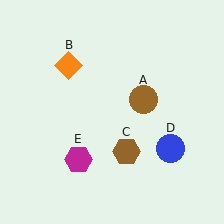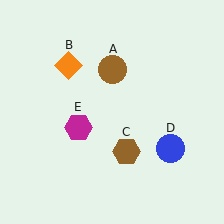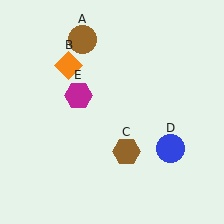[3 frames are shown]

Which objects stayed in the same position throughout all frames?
Orange diamond (object B) and brown hexagon (object C) and blue circle (object D) remained stationary.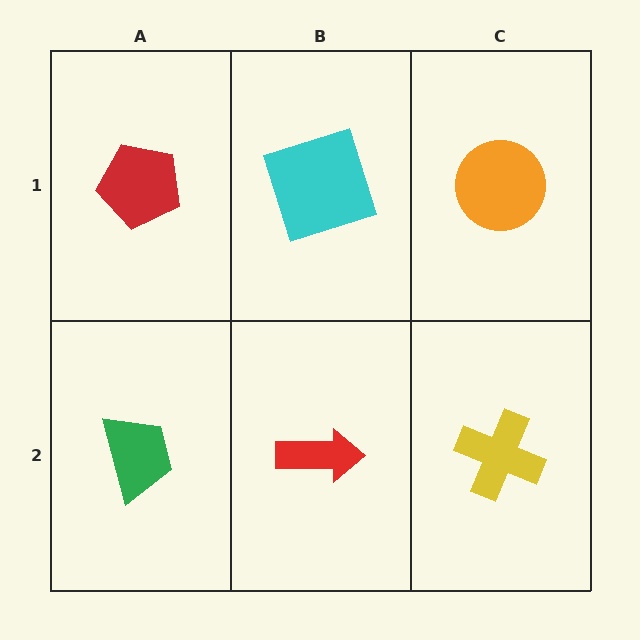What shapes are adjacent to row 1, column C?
A yellow cross (row 2, column C), a cyan square (row 1, column B).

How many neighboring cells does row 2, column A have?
2.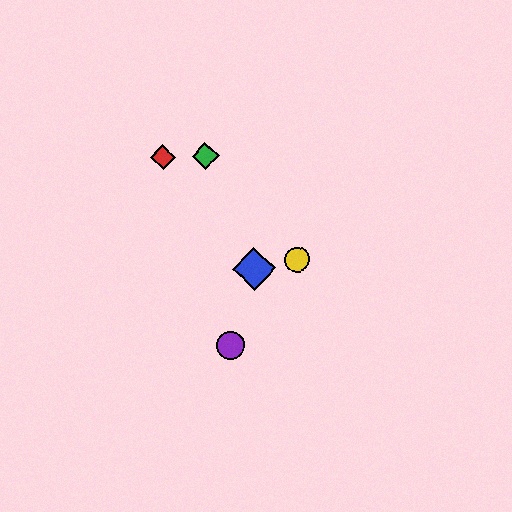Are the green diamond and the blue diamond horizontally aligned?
No, the green diamond is at y≈156 and the blue diamond is at y≈269.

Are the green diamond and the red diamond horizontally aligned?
Yes, both are at y≈156.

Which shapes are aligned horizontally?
The red diamond, the green diamond are aligned horizontally.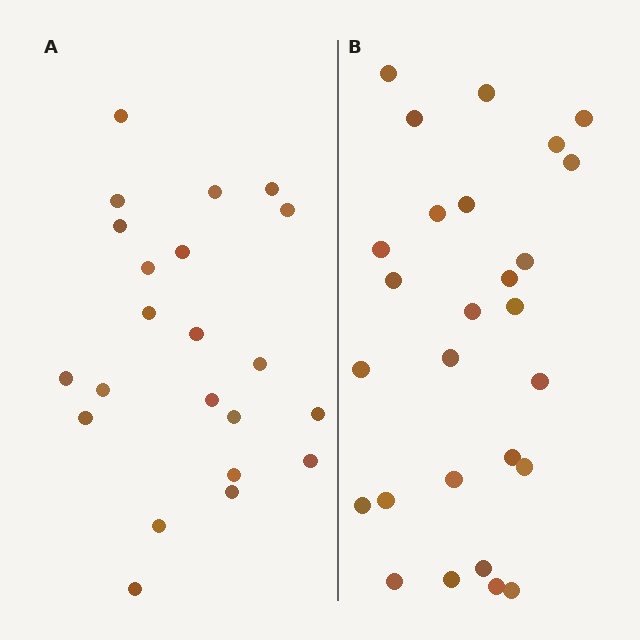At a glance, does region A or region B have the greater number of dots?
Region B (the right region) has more dots.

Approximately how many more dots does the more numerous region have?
Region B has about 5 more dots than region A.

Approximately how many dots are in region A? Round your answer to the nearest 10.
About 20 dots. (The exact count is 22, which rounds to 20.)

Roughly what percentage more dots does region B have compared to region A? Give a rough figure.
About 25% more.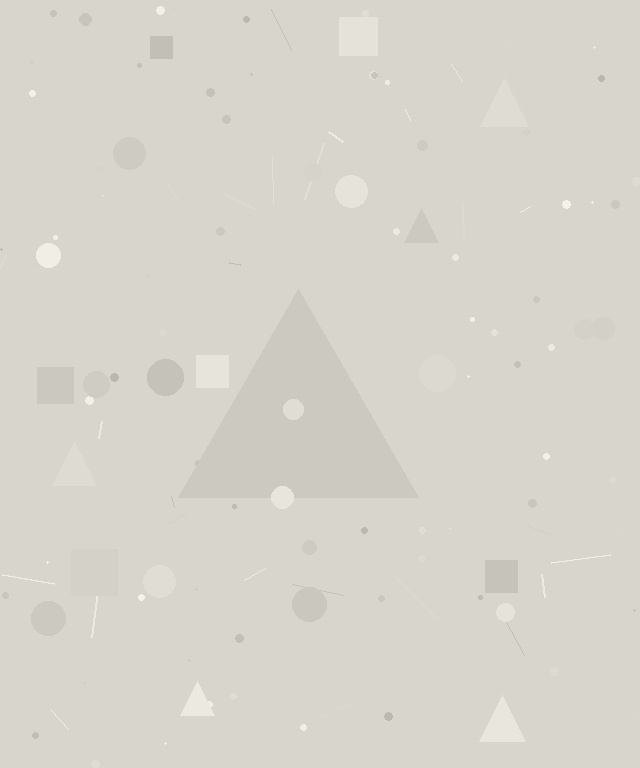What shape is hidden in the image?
A triangle is hidden in the image.